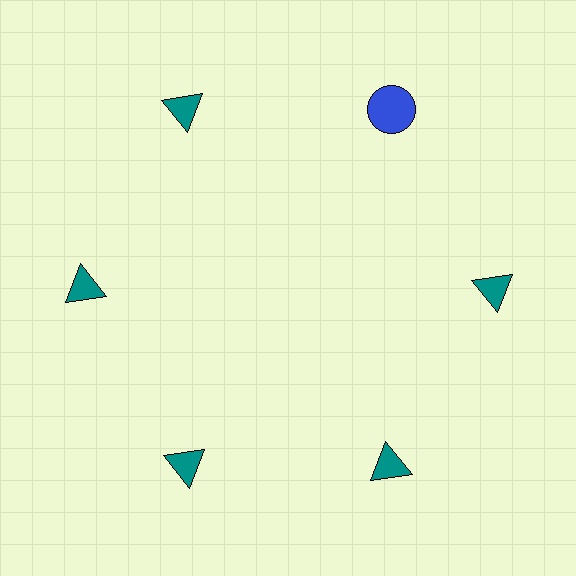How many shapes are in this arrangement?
There are 6 shapes arranged in a ring pattern.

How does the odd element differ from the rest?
It differs in both color (blue instead of teal) and shape (circle instead of triangle).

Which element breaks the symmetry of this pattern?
The blue circle at roughly the 1 o'clock position breaks the symmetry. All other shapes are teal triangles.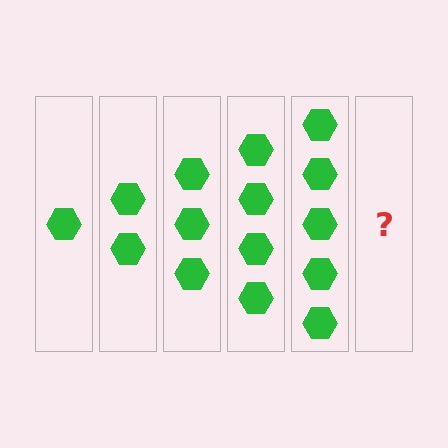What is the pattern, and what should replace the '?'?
The pattern is that each step adds one more hexagon. The '?' should be 6 hexagons.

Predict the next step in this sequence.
The next step is 6 hexagons.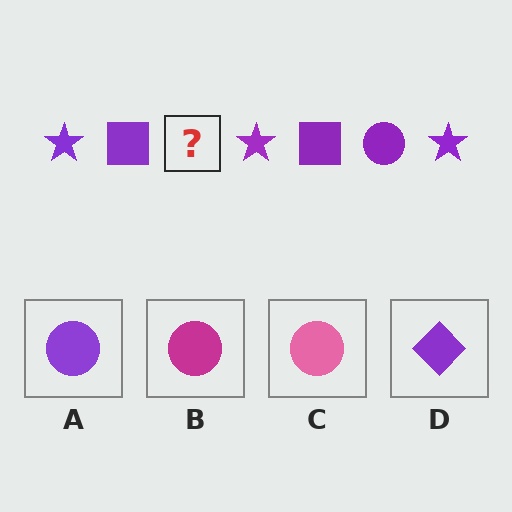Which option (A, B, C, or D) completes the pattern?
A.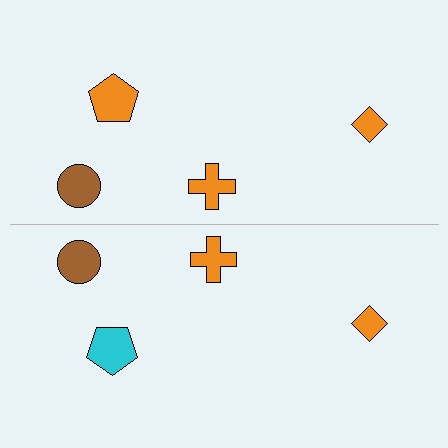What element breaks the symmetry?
The cyan pentagon on the bottom side breaks the symmetry — its mirror counterpart is orange.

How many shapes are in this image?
There are 8 shapes in this image.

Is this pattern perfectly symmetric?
No, the pattern is not perfectly symmetric. The cyan pentagon on the bottom side breaks the symmetry — its mirror counterpart is orange.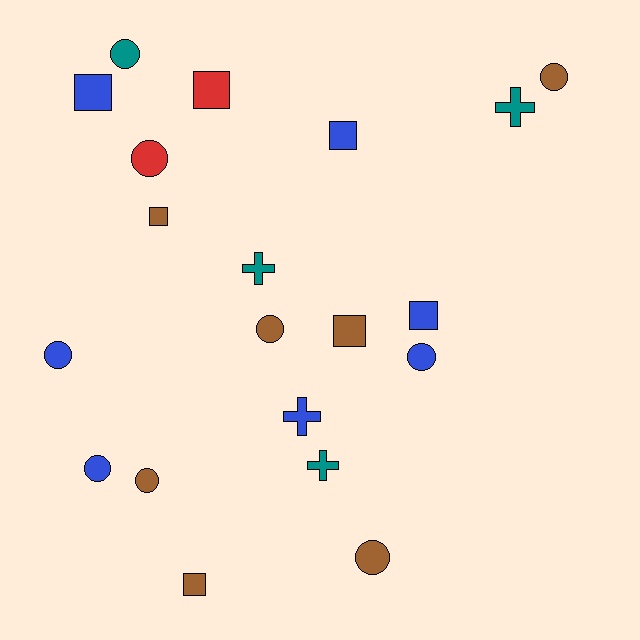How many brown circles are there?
There are 4 brown circles.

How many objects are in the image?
There are 20 objects.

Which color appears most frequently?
Blue, with 7 objects.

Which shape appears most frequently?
Circle, with 9 objects.